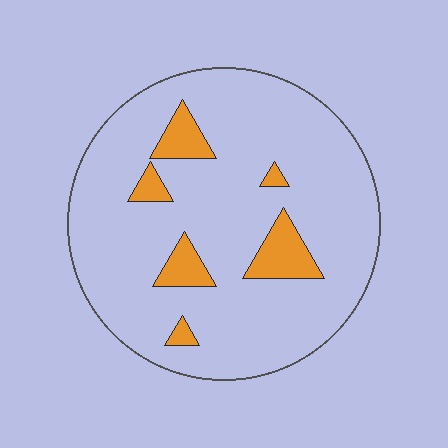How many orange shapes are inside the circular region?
6.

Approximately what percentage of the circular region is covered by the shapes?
Approximately 10%.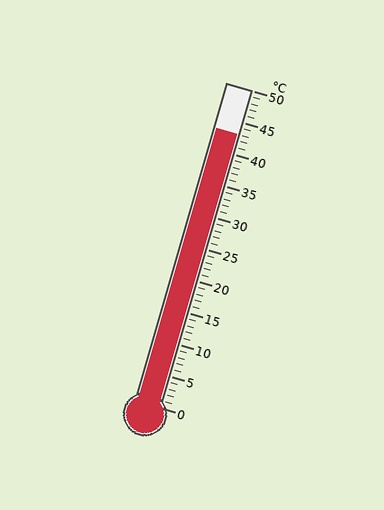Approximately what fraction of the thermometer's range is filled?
The thermometer is filled to approximately 85% of its range.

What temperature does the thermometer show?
The thermometer shows approximately 43°C.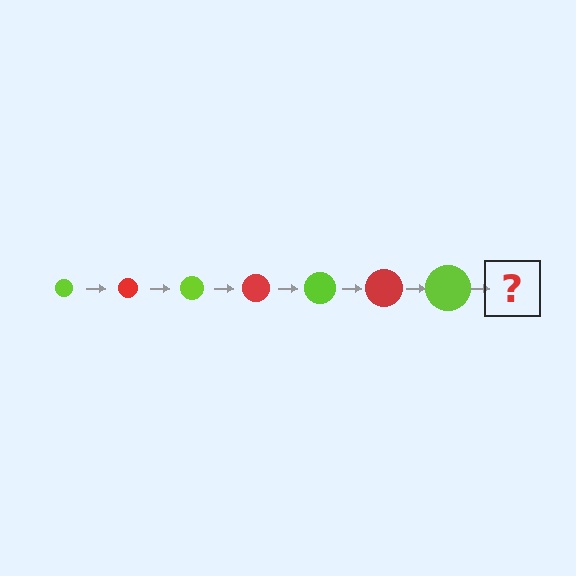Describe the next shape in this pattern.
It should be a red circle, larger than the previous one.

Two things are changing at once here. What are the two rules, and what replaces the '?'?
The two rules are that the circle grows larger each step and the color cycles through lime and red. The '?' should be a red circle, larger than the previous one.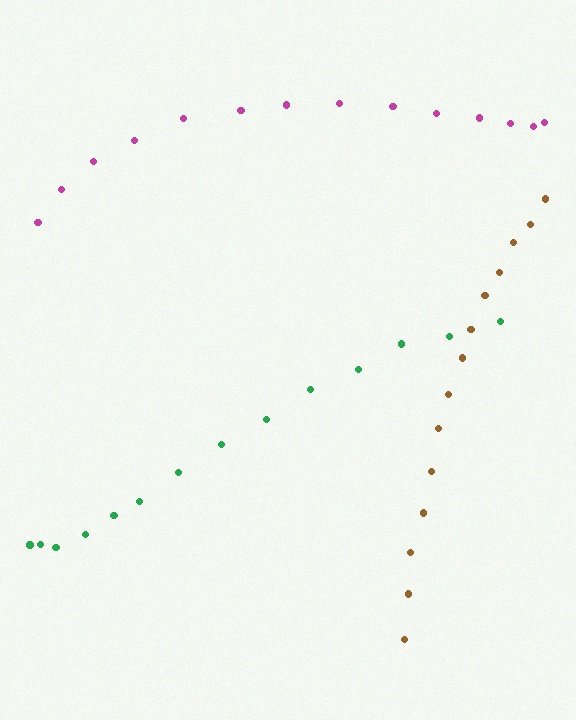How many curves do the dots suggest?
There are 3 distinct paths.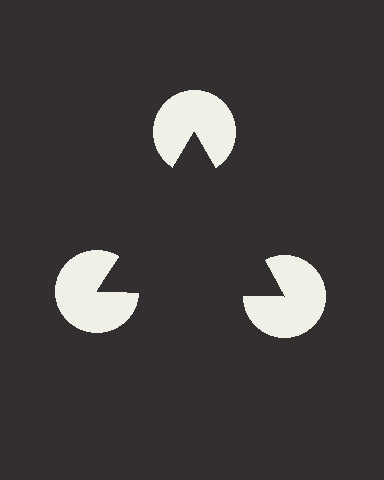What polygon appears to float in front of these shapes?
An illusory triangle — its edges are inferred from the aligned wedge cuts in the pac-man discs, not physically drawn.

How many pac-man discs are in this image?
There are 3 — one at each vertex of the illusory triangle.